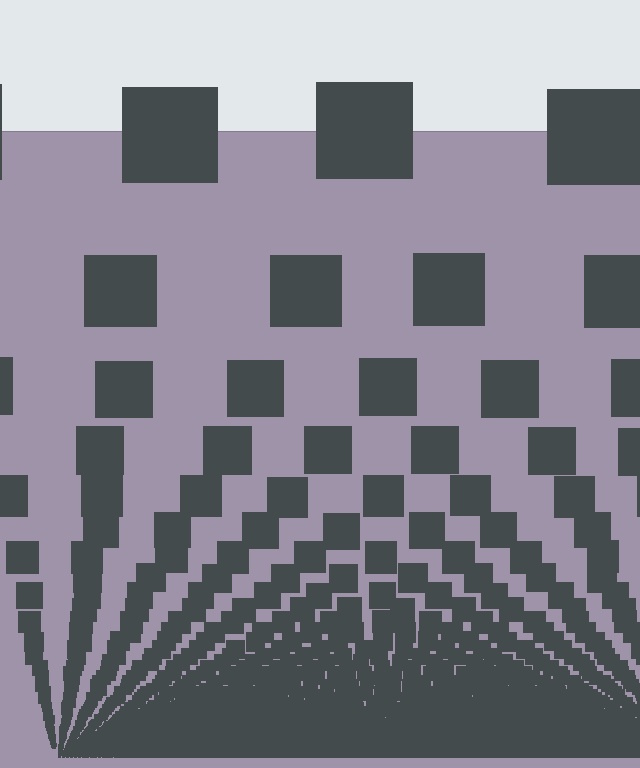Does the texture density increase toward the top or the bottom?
Density increases toward the bottom.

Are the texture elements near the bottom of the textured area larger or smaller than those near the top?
Smaller. The gradient is inverted — elements near the bottom are smaller and denser.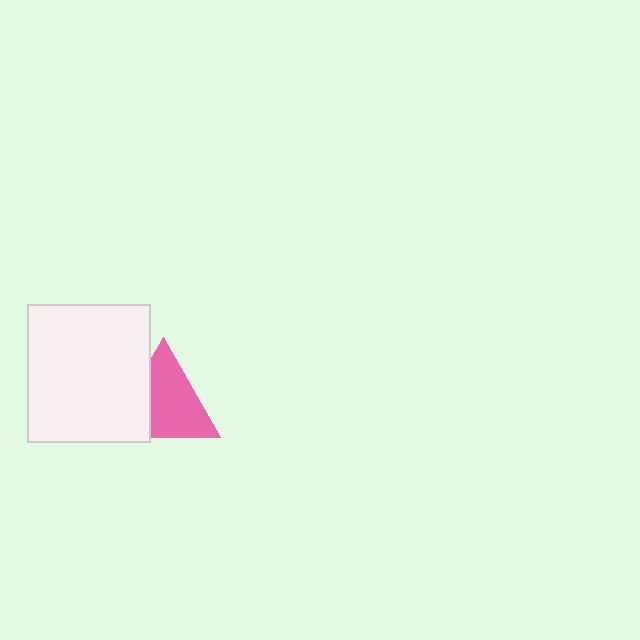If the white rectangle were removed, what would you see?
You would see the complete pink triangle.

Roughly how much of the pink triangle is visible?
Most of it is visible (roughly 68%).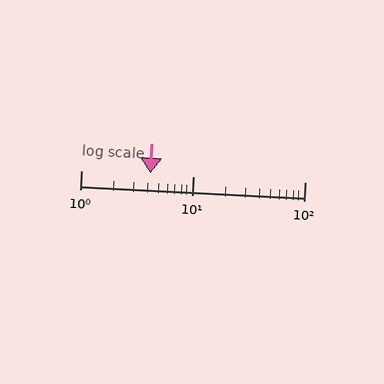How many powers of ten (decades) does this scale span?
The scale spans 2 decades, from 1 to 100.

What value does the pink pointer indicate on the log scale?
The pointer indicates approximately 4.2.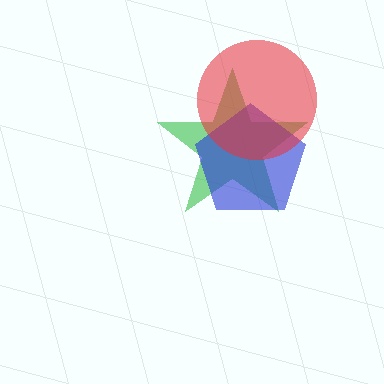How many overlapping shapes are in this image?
There are 3 overlapping shapes in the image.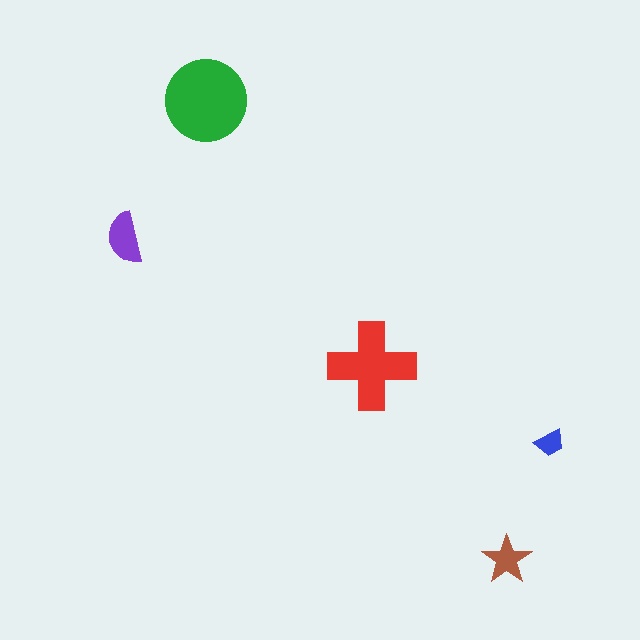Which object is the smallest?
The blue trapezoid.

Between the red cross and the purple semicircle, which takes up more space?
The red cross.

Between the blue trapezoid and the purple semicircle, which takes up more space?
The purple semicircle.